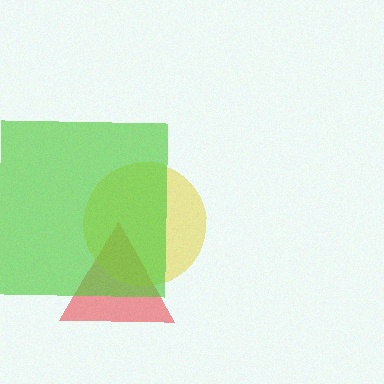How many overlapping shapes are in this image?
There are 3 overlapping shapes in the image.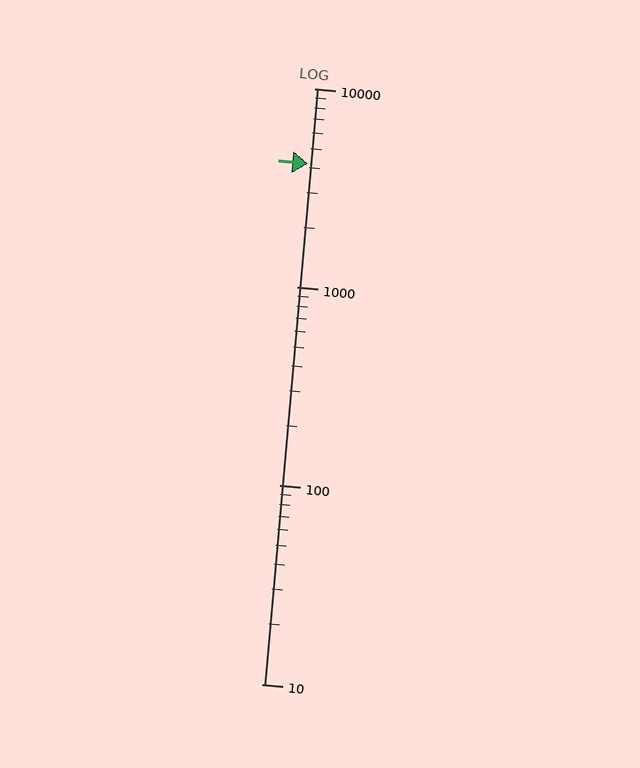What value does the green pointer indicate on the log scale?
The pointer indicates approximately 4200.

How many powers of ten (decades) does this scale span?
The scale spans 3 decades, from 10 to 10000.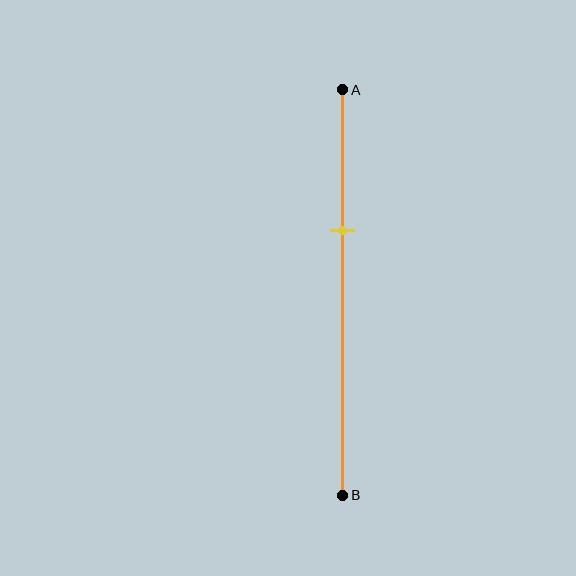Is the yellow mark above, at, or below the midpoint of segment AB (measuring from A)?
The yellow mark is above the midpoint of segment AB.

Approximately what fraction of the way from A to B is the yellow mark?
The yellow mark is approximately 35% of the way from A to B.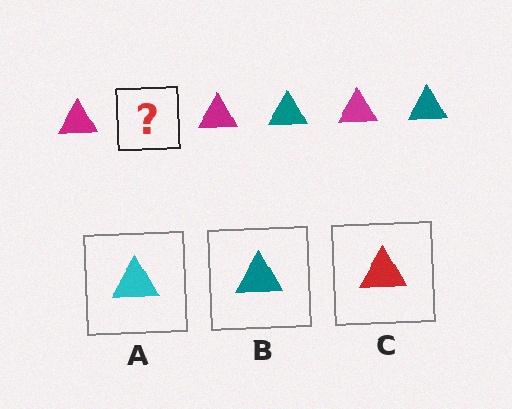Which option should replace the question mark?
Option B.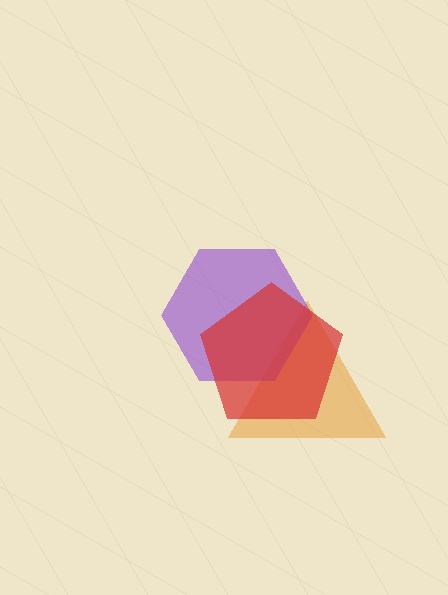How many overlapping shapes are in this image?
There are 3 overlapping shapes in the image.